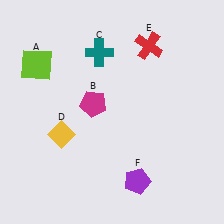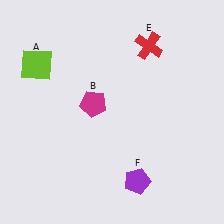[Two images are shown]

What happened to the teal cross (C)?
The teal cross (C) was removed in Image 2. It was in the top-left area of Image 1.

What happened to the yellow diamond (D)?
The yellow diamond (D) was removed in Image 2. It was in the bottom-left area of Image 1.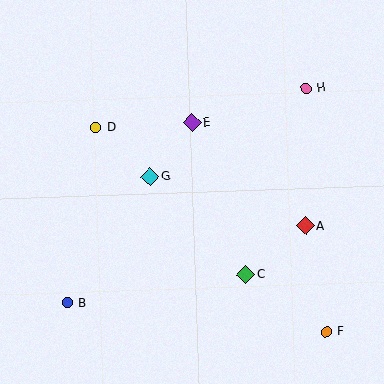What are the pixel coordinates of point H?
Point H is at (306, 88).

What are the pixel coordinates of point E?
Point E is at (192, 123).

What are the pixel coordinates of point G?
Point G is at (150, 177).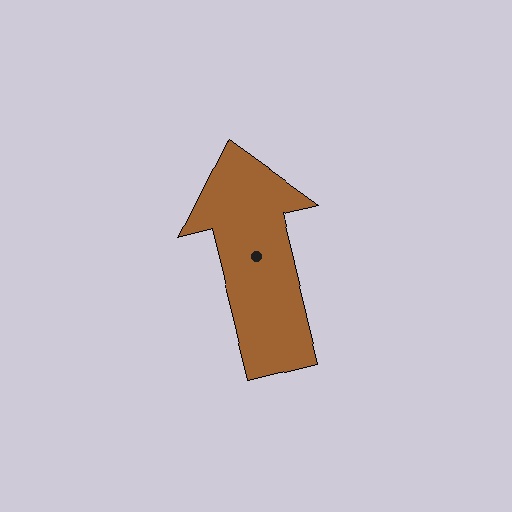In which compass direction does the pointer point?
North.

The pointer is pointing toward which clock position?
Roughly 12 o'clock.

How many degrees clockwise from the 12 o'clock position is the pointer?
Approximately 346 degrees.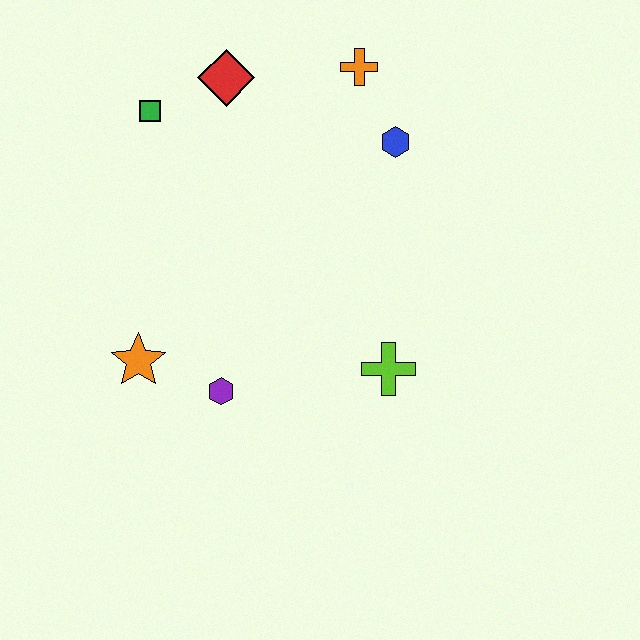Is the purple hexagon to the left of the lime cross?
Yes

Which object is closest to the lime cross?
The purple hexagon is closest to the lime cross.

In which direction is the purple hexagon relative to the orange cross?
The purple hexagon is below the orange cross.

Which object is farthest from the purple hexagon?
The orange cross is farthest from the purple hexagon.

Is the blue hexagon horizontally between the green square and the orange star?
No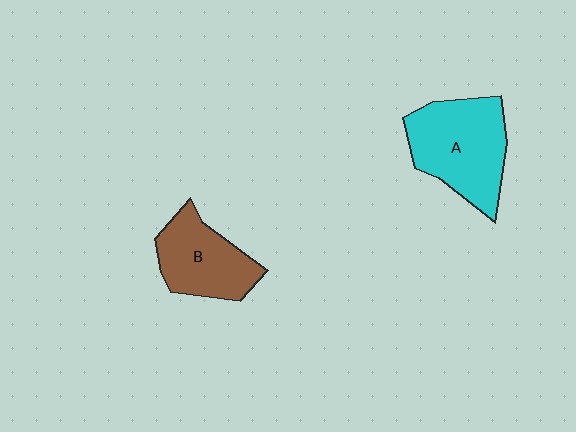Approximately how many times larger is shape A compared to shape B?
Approximately 1.3 times.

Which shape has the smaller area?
Shape B (brown).